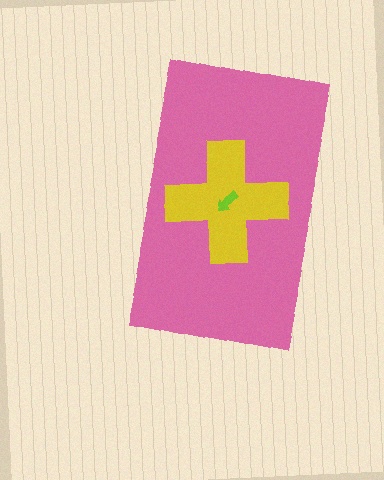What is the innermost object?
The lime arrow.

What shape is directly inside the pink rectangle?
The yellow cross.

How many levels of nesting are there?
3.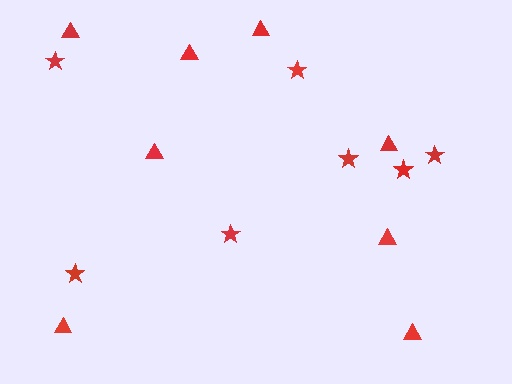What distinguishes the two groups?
There are 2 groups: one group of triangles (8) and one group of stars (7).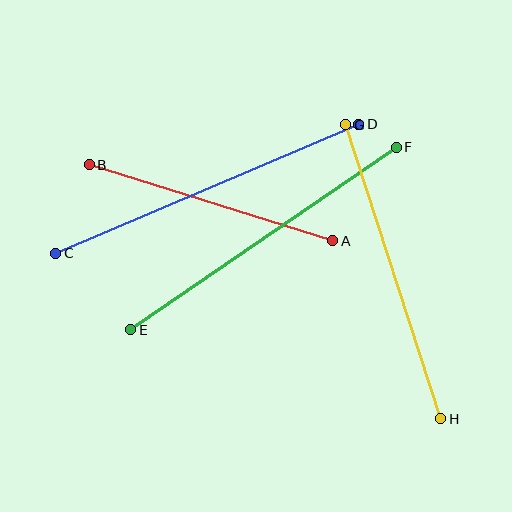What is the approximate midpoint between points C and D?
The midpoint is at approximately (207, 189) pixels.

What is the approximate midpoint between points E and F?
The midpoint is at approximately (264, 238) pixels.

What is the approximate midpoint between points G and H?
The midpoint is at approximately (393, 272) pixels.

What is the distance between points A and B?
The distance is approximately 255 pixels.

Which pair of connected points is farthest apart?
Points C and D are farthest apart.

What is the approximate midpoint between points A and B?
The midpoint is at approximately (211, 203) pixels.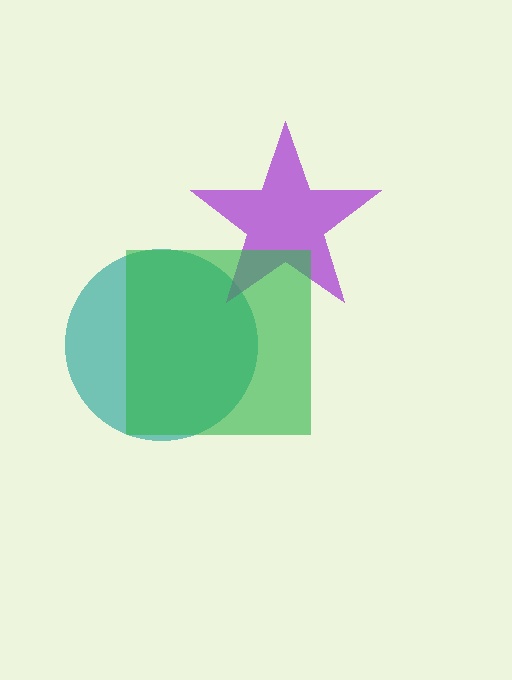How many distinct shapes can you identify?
There are 3 distinct shapes: a teal circle, a purple star, a green square.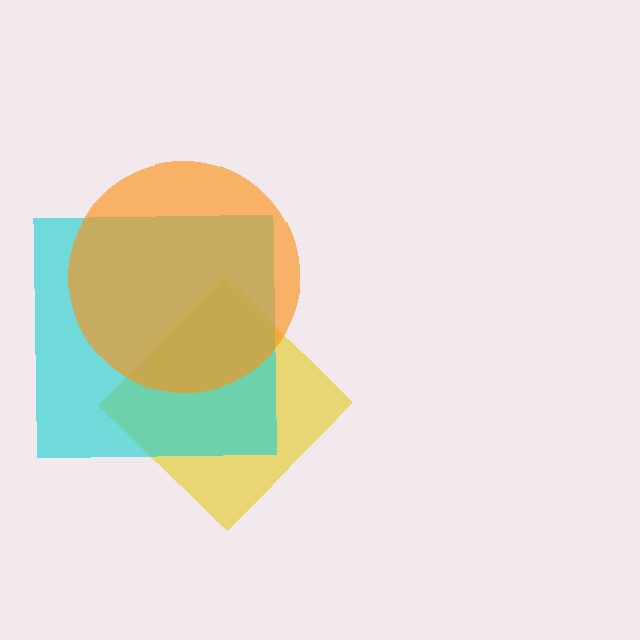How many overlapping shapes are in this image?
There are 3 overlapping shapes in the image.